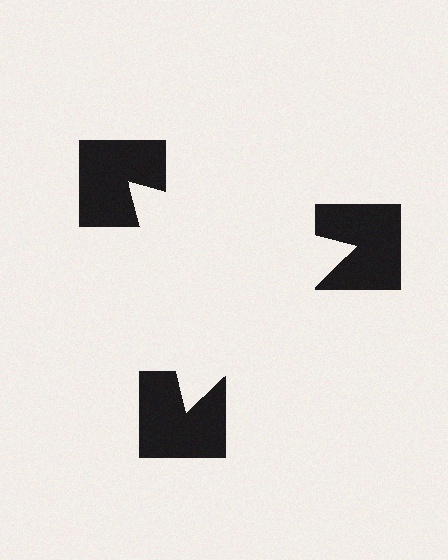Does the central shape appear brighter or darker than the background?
It typically appears slightly brighter than the background, even though no actual brightness change is drawn.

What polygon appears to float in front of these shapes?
An illusory triangle — its edges are inferred from the aligned wedge cuts in the notched squares, not physically drawn.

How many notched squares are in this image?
There are 3 — one at each vertex of the illusory triangle.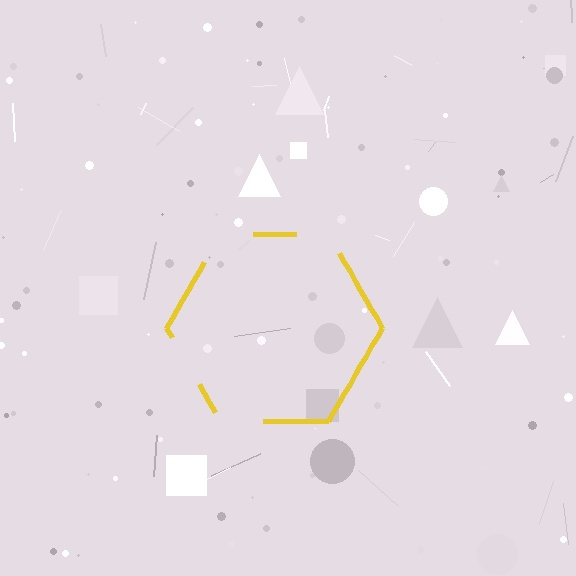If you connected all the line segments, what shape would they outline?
They would outline a hexagon.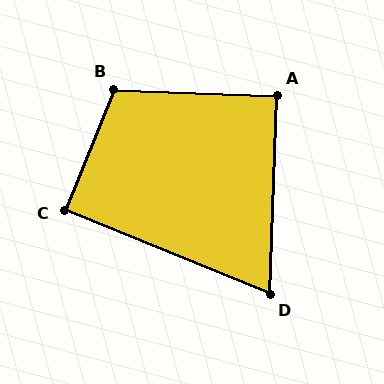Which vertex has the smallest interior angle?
D, at approximately 70 degrees.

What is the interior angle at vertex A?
Approximately 90 degrees (approximately right).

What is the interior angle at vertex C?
Approximately 90 degrees (approximately right).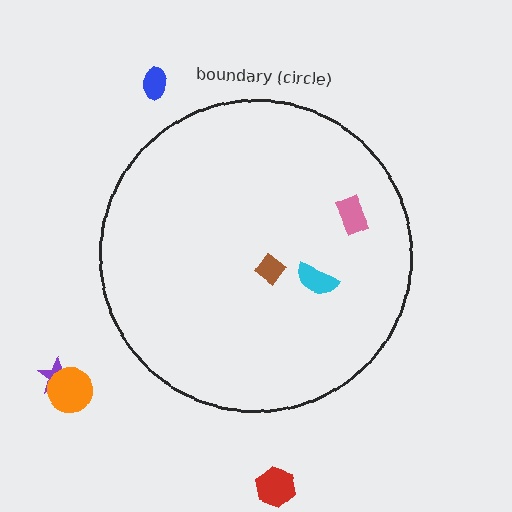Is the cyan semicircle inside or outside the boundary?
Inside.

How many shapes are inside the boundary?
3 inside, 4 outside.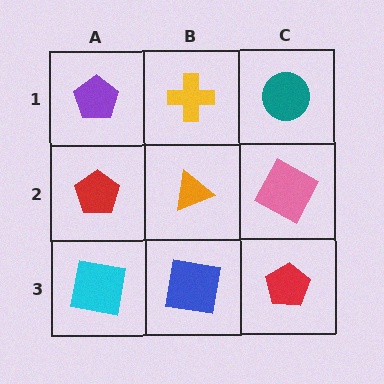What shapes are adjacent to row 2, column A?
A purple pentagon (row 1, column A), a cyan square (row 3, column A), an orange triangle (row 2, column B).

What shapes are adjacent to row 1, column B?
An orange triangle (row 2, column B), a purple pentagon (row 1, column A), a teal circle (row 1, column C).